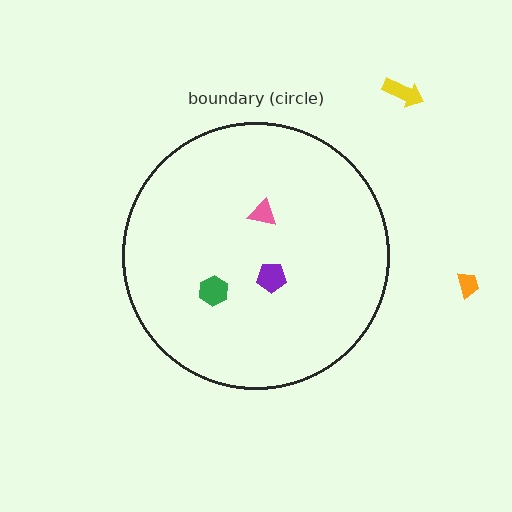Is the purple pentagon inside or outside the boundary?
Inside.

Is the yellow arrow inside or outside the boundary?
Outside.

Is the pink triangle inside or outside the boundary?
Inside.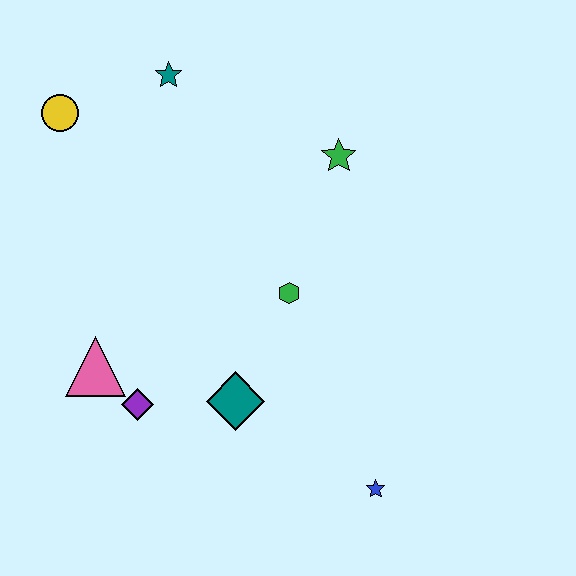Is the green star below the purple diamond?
No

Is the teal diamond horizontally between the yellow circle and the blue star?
Yes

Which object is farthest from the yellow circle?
The blue star is farthest from the yellow circle.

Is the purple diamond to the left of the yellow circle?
No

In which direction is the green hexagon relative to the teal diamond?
The green hexagon is above the teal diamond.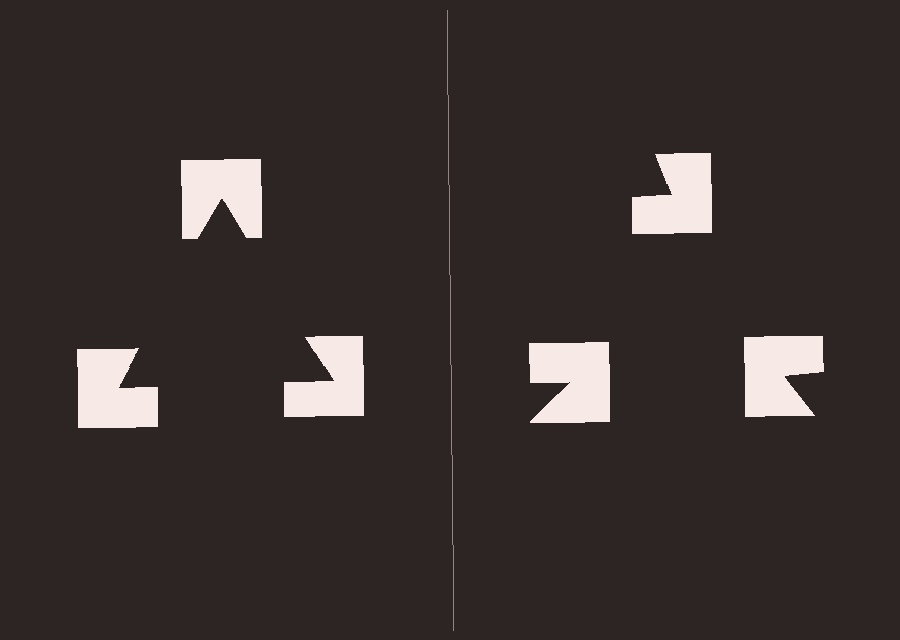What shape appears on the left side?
An illusory triangle.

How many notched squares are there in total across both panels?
6 — 3 on each side.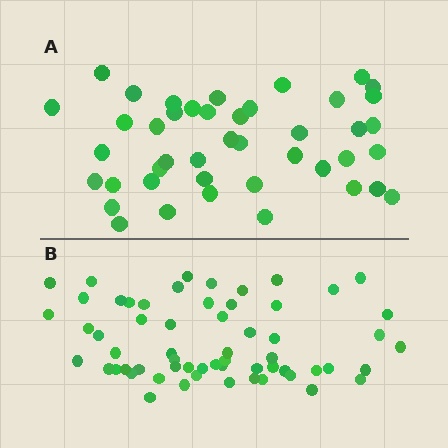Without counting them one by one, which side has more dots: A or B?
Region B (the bottom region) has more dots.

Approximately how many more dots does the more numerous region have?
Region B has approximately 15 more dots than region A.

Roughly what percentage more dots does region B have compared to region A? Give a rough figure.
About 40% more.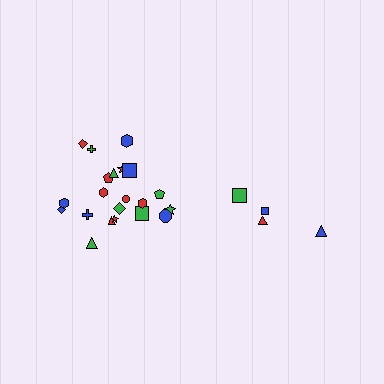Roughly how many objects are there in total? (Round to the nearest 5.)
Roughly 25 objects in total.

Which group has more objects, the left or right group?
The left group.